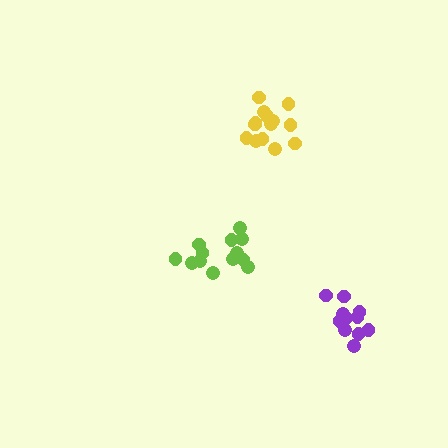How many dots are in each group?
Group 1: 14 dots, Group 2: 13 dots, Group 3: 11 dots (38 total).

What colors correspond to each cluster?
The clusters are colored: yellow, lime, purple.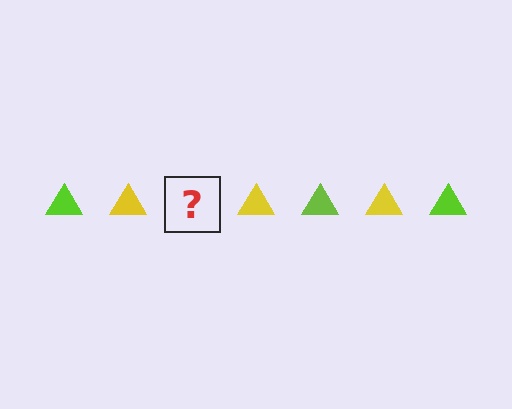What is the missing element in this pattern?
The missing element is a lime triangle.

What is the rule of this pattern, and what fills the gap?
The rule is that the pattern cycles through lime, yellow triangles. The gap should be filled with a lime triangle.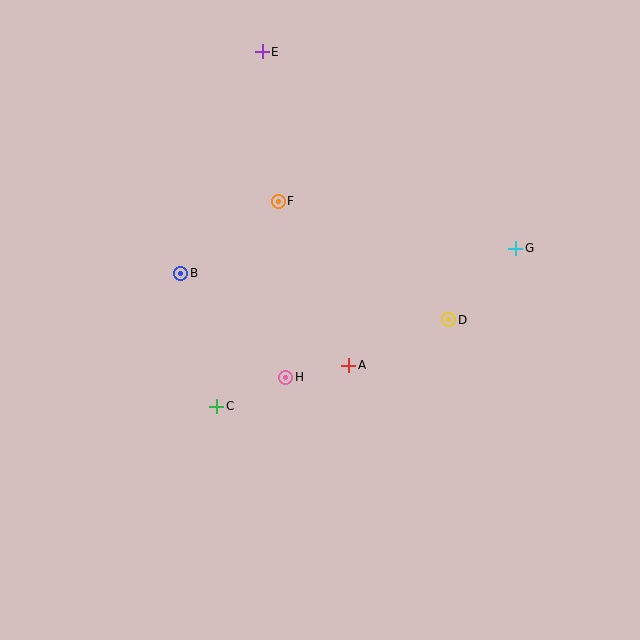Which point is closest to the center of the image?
Point A at (349, 365) is closest to the center.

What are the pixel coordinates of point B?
Point B is at (181, 273).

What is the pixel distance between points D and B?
The distance between D and B is 272 pixels.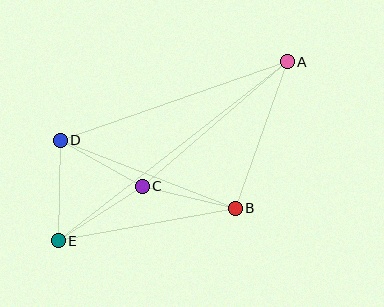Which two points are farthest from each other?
Points A and E are farthest from each other.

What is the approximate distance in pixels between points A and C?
The distance between A and C is approximately 191 pixels.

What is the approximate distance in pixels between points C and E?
The distance between C and E is approximately 100 pixels.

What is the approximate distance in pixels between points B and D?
The distance between B and D is approximately 188 pixels.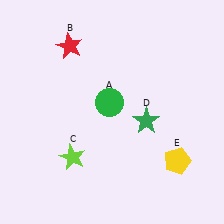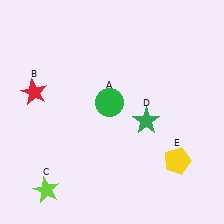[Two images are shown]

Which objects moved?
The objects that moved are: the red star (B), the lime star (C).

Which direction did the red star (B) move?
The red star (B) moved down.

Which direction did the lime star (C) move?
The lime star (C) moved down.